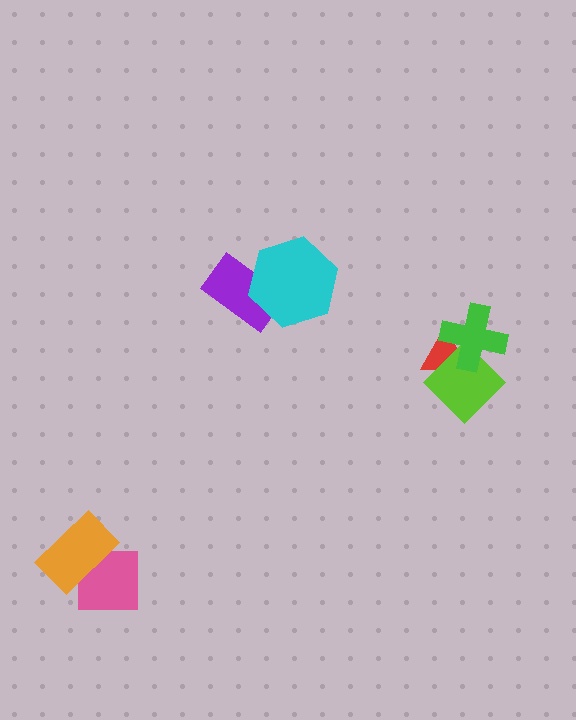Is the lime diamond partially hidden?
Yes, it is partially covered by another shape.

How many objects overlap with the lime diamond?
2 objects overlap with the lime diamond.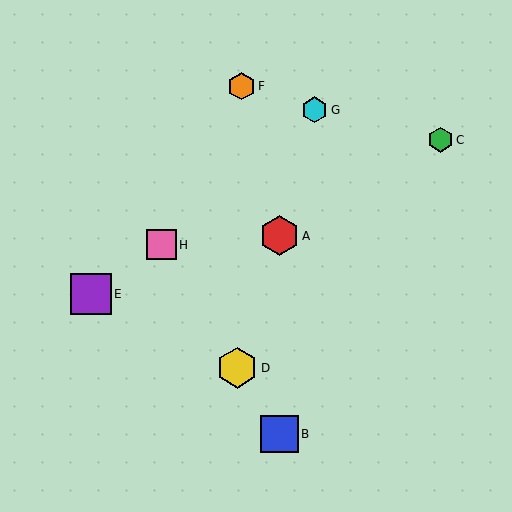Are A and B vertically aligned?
Yes, both are at x≈279.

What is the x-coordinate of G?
Object G is at x≈315.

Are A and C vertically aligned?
No, A is at x≈279 and C is at x≈441.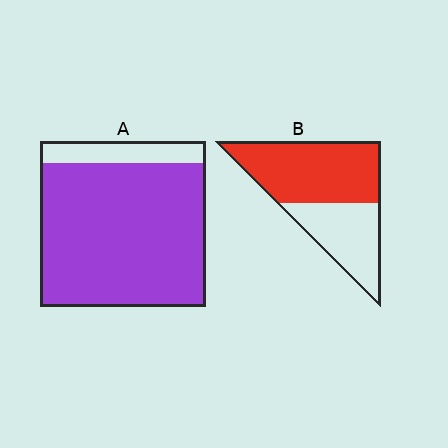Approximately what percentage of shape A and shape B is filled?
A is approximately 85% and B is approximately 60%.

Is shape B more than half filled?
Yes.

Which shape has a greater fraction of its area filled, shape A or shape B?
Shape A.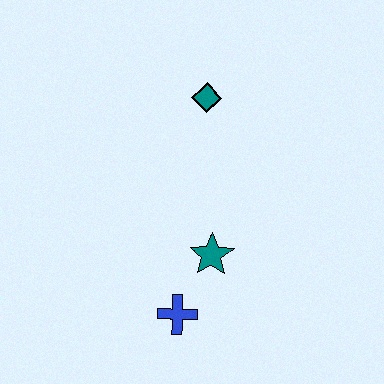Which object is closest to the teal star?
The blue cross is closest to the teal star.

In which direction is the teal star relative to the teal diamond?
The teal star is below the teal diamond.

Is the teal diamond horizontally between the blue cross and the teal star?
Yes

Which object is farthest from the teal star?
The teal diamond is farthest from the teal star.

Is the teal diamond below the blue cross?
No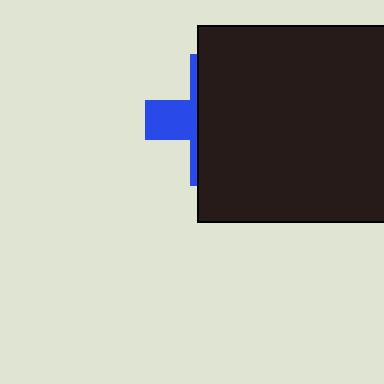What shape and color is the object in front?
The object in front is a black square.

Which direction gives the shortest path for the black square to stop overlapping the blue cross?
Moving right gives the shortest separation.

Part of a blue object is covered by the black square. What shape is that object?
It is a cross.